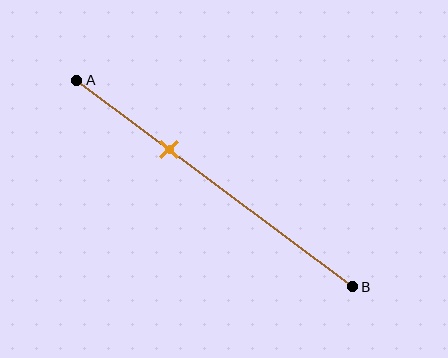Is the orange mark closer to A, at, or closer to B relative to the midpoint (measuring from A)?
The orange mark is closer to point A than the midpoint of segment AB.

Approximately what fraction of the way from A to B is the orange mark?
The orange mark is approximately 35% of the way from A to B.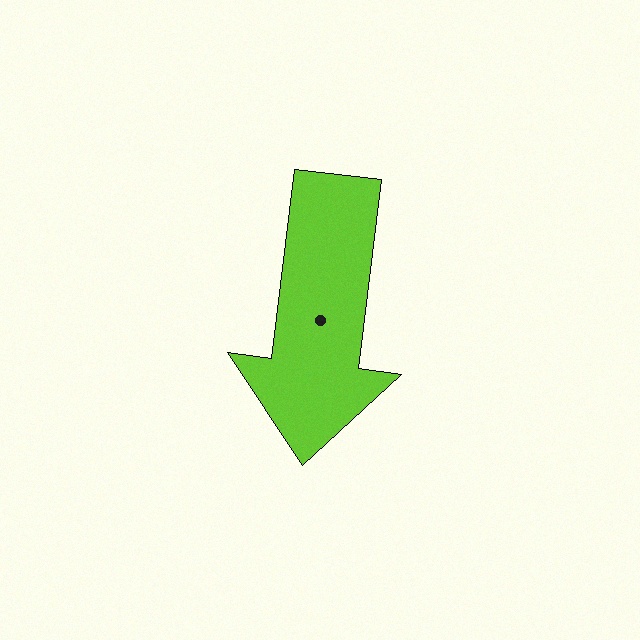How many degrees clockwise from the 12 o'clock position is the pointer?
Approximately 187 degrees.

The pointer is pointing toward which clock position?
Roughly 6 o'clock.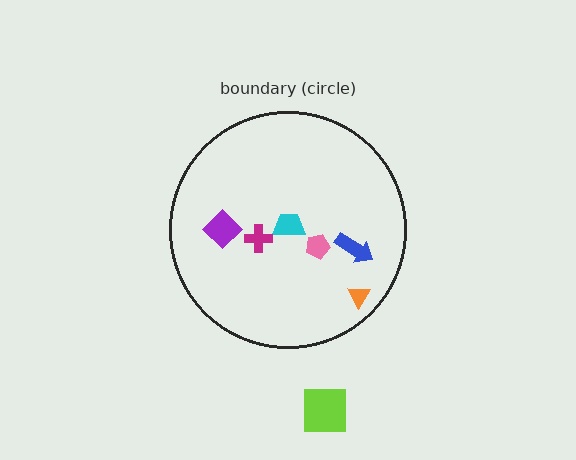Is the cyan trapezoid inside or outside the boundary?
Inside.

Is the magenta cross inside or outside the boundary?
Inside.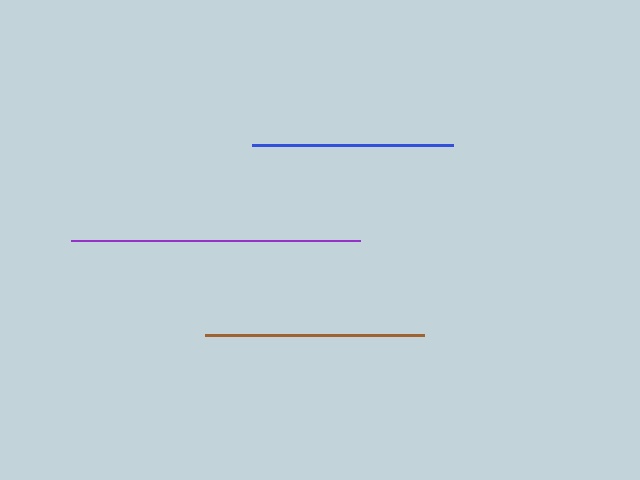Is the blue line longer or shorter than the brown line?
The brown line is longer than the blue line.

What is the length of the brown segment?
The brown segment is approximately 218 pixels long.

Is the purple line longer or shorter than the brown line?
The purple line is longer than the brown line.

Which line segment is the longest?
The purple line is the longest at approximately 289 pixels.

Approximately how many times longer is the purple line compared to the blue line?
The purple line is approximately 1.4 times the length of the blue line.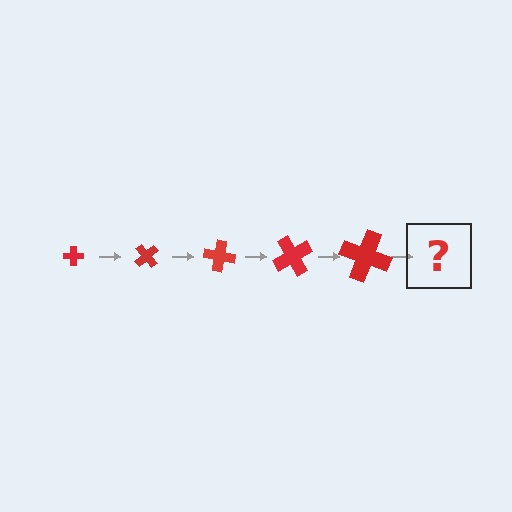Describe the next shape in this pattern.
It should be a cross, larger than the previous one and rotated 250 degrees from the start.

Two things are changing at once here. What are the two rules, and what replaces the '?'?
The two rules are that the cross grows larger each step and it rotates 50 degrees each step. The '?' should be a cross, larger than the previous one and rotated 250 degrees from the start.